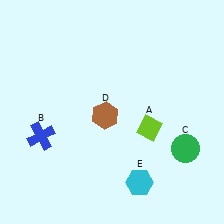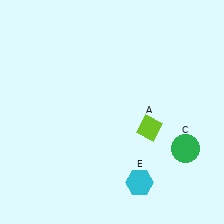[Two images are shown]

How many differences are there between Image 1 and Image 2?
There are 2 differences between the two images.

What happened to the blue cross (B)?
The blue cross (B) was removed in Image 2. It was in the bottom-left area of Image 1.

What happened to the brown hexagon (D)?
The brown hexagon (D) was removed in Image 2. It was in the bottom-left area of Image 1.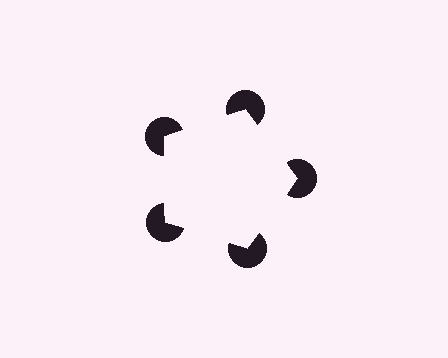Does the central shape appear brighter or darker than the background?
It typically appears slightly brighter than the background, even though no actual brightness change is drawn.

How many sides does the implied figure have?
5 sides.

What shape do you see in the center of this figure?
An illusory pentagon — its edges are inferred from the aligned wedge cuts in the pac-man discs, not physically drawn.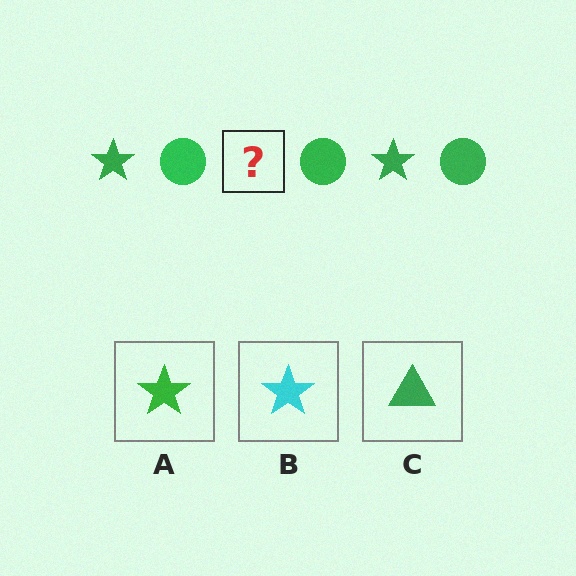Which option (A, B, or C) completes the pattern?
A.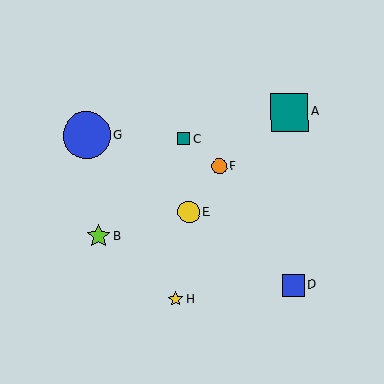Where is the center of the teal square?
The center of the teal square is at (289, 112).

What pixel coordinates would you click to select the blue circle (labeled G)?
Click at (86, 135) to select the blue circle G.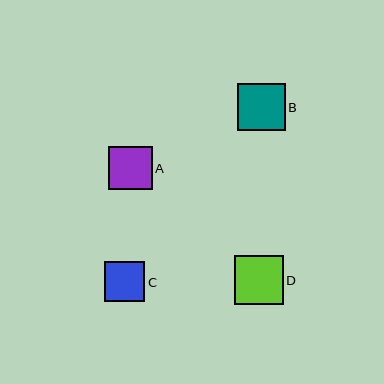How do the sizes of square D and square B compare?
Square D and square B are approximately the same size.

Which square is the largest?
Square D is the largest with a size of approximately 49 pixels.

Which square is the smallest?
Square C is the smallest with a size of approximately 40 pixels.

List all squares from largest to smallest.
From largest to smallest: D, B, A, C.